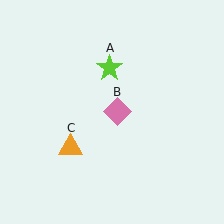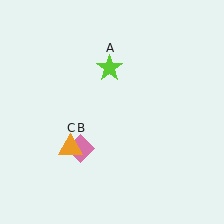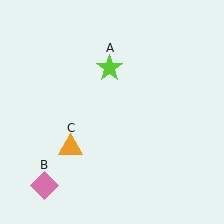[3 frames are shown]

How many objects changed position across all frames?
1 object changed position: pink diamond (object B).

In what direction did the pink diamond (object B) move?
The pink diamond (object B) moved down and to the left.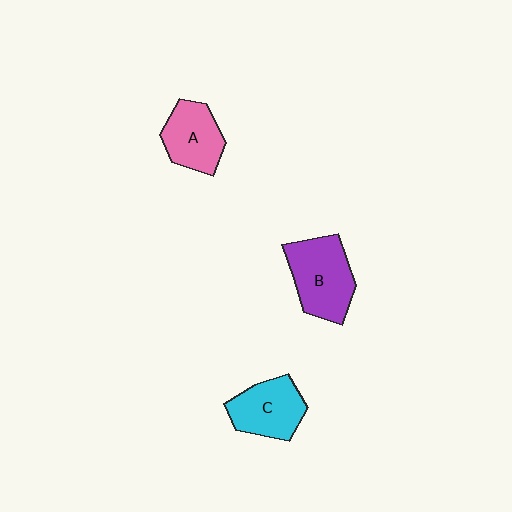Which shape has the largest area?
Shape B (purple).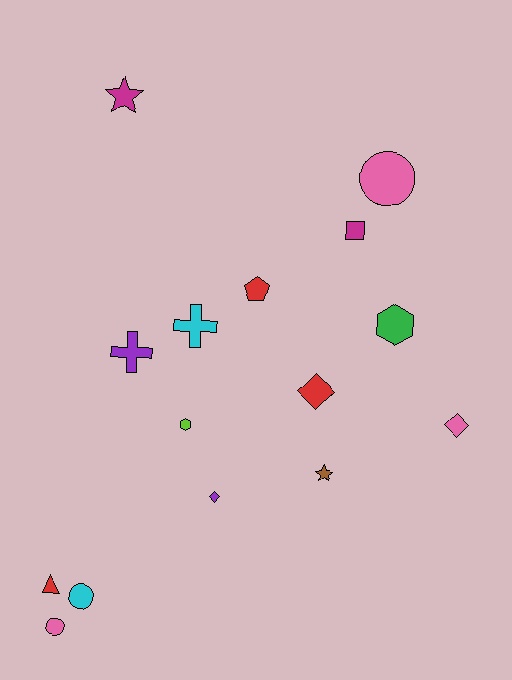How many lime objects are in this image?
There is 1 lime object.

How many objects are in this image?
There are 15 objects.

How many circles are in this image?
There are 3 circles.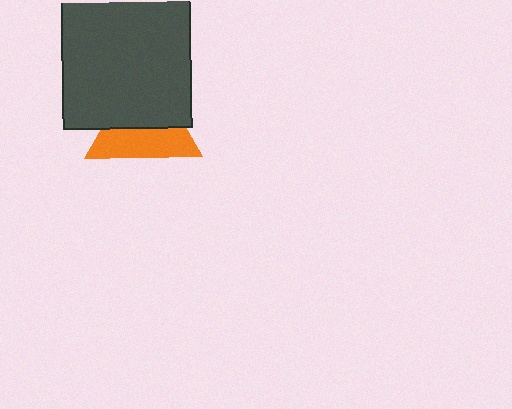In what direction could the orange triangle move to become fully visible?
The orange triangle could move down. That would shift it out from behind the dark gray rectangle entirely.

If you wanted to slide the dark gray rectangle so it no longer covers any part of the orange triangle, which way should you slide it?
Slide it up — that is the most direct way to separate the two shapes.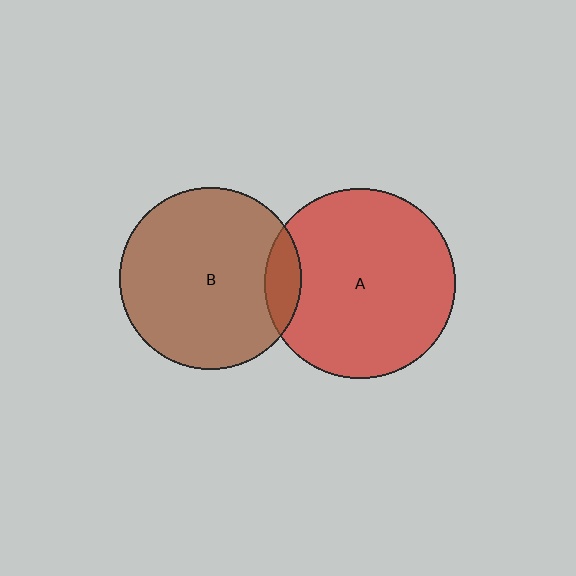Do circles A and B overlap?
Yes.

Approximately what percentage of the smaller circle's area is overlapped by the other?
Approximately 10%.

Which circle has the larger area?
Circle A (red).